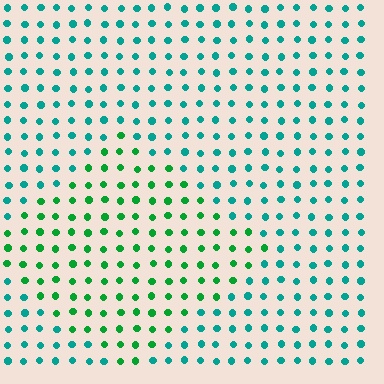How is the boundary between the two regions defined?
The boundary is defined purely by a slight shift in hue (about 39 degrees). Spacing, size, and orientation are identical on both sides.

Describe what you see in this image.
The image is filled with small teal elements in a uniform arrangement. A diamond-shaped region is visible where the elements are tinted to a slightly different hue, forming a subtle color boundary.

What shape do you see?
I see a diamond.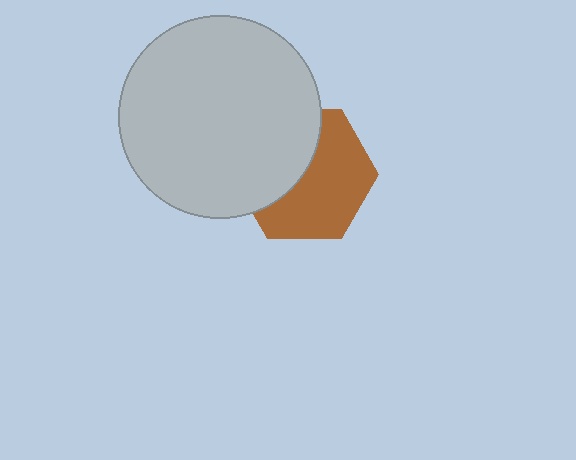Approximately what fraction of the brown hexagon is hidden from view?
Roughly 42% of the brown hexagon is hidden behind the light gray circle.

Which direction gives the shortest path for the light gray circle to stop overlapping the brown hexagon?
Moving left gives the shortest separation.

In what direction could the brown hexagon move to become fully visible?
The brown hexagon could move right. That would shift it out from behind the light gray circle entirely.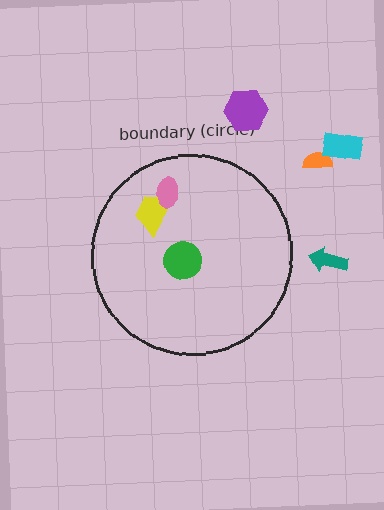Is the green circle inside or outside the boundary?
Inside.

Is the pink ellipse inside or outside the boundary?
Inside.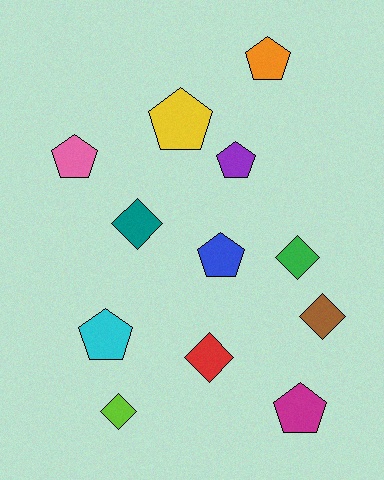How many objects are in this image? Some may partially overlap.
There are 12 objects.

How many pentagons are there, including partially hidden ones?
There are 7 pentagons.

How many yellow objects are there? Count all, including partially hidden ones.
There is 1 yellow object.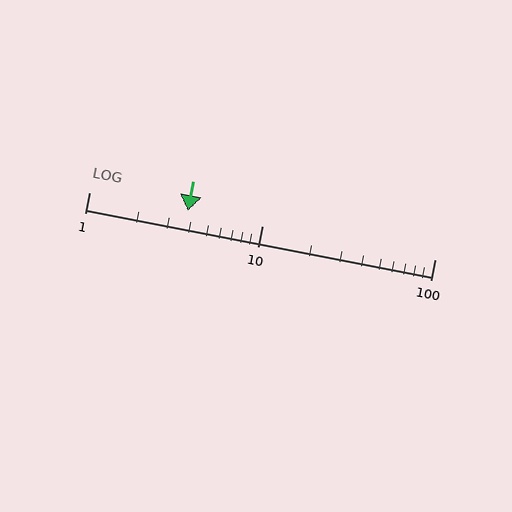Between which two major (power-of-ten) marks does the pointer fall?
The pointer is between 1 and 10.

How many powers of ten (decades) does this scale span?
The scale spans 2 decades, from 1 to 100.